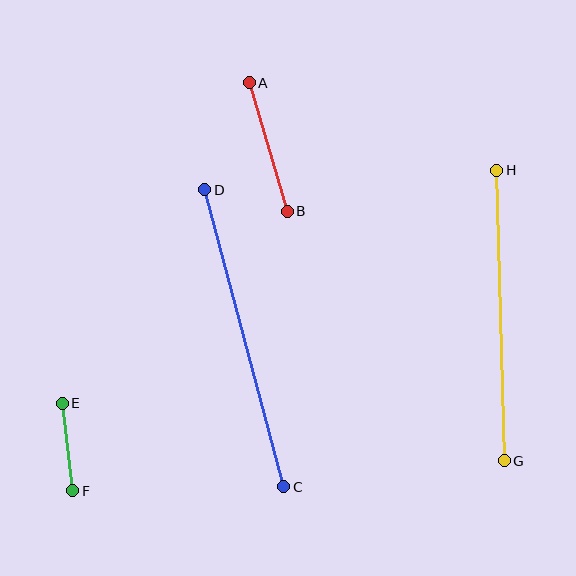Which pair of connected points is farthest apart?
Points C and D are farthest apart.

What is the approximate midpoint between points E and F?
The midpoint is at approximately (68, 447) pixels.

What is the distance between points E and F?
The distance is approximately 88 pixels.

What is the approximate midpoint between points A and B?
The midpoint is at approximately (268, 147) pixels.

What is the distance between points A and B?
The distance is approximately 134 pixels.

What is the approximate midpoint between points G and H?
The midpoint is at approximately (500, 315) pixels.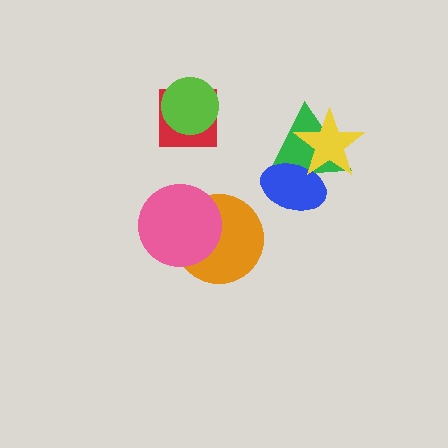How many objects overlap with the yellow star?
2 objects overlap with the yellow star.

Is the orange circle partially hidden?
Yes, it is partially covered by another shape.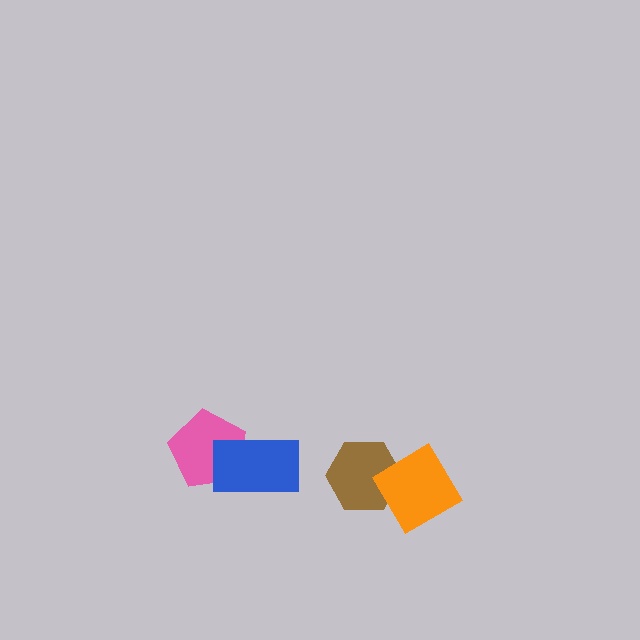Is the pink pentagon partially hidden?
Yes, it is partially covered by another shape.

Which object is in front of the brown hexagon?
The orange diamond is in front of the brown hexagon.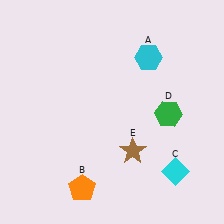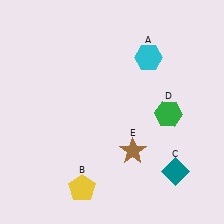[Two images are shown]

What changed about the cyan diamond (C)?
In Image 1, C is cyan. In Image 2, it changed to teal.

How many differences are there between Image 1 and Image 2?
There are 2 differences between the two images.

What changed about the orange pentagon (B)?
In Image 1, B is orange. In Image 2, it changed to yellow.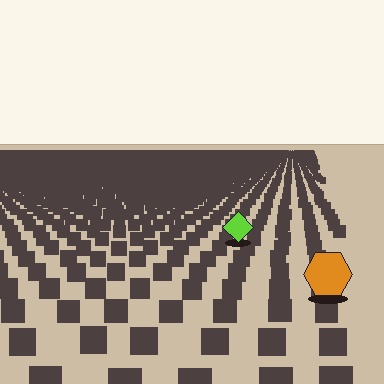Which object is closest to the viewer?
The orange hexagon is closest. The texture marks near it are larger and more spread out.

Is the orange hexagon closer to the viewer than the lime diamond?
Yes. The orange hexagon is closer — you can tell from the texture gradient: the ground texture is coarser near it.